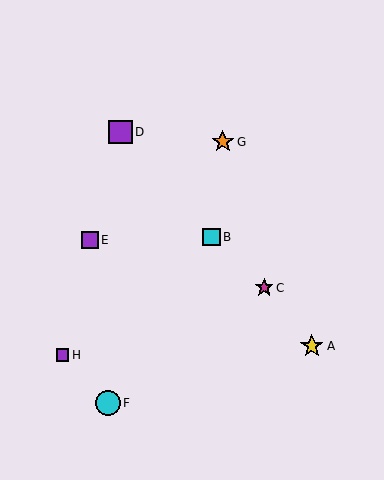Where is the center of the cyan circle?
The center of the cyan circle is at (108, 403).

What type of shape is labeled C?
Shape C is a magenta star.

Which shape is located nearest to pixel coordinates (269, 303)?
The magenta star (labeled C) at (264, 288) is nearest to that location.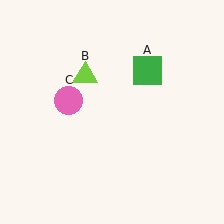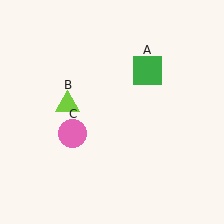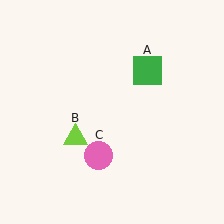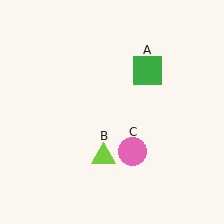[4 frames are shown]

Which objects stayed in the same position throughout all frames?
Green square (object A) remained stationary.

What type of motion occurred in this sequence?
The lime triangle (object B), pink circle (object C) rotated counterclockwise around the center of the scene.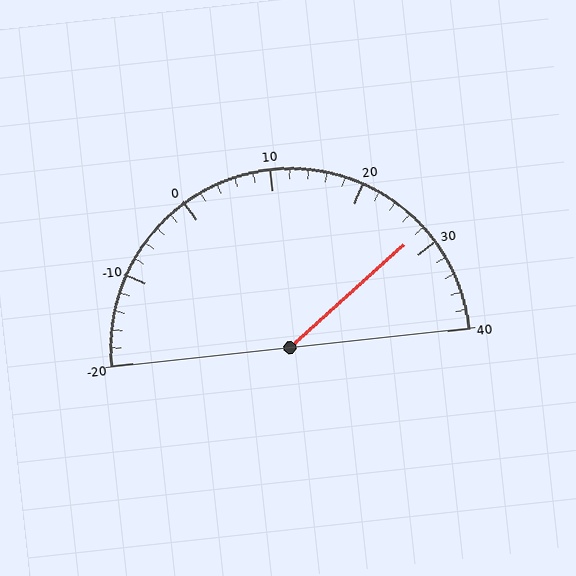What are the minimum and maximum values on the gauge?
The gauge ranges from -20 to 40.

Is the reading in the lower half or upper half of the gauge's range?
The reading is in the upper half of the range (-20 to 40).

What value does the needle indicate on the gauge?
The needle indicates approximately 28.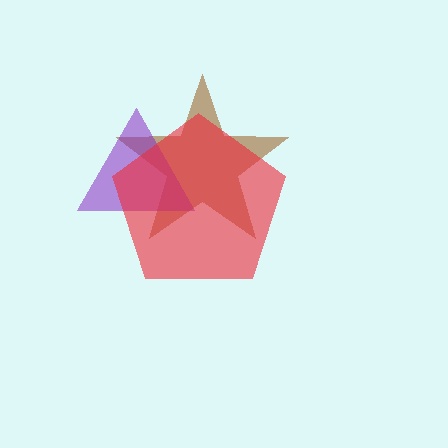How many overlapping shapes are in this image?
There are 3 overlapping shapes in the image.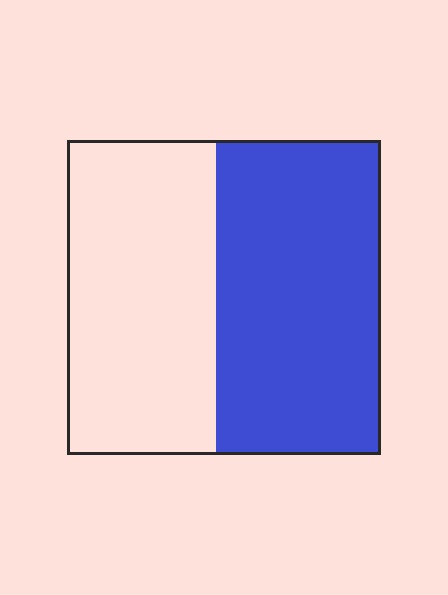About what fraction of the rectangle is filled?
About one half (1/2).